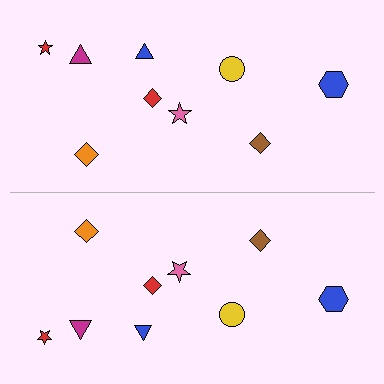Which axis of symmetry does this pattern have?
The pattern has a horizontal axis of symmetry running through the center of the image.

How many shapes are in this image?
There are 18 shapes in this image.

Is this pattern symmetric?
Yes, this pattern has bilateral (reflection) symmetry.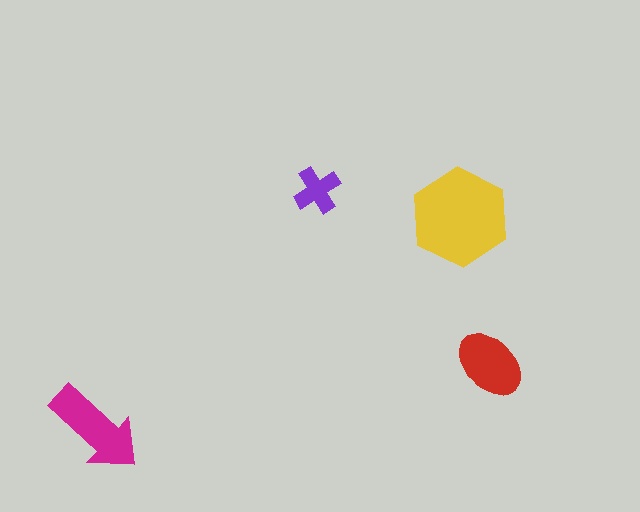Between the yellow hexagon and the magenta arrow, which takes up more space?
The yellow hexagon.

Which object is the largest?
The yellow hexagon.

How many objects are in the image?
There are 4 objects in the image.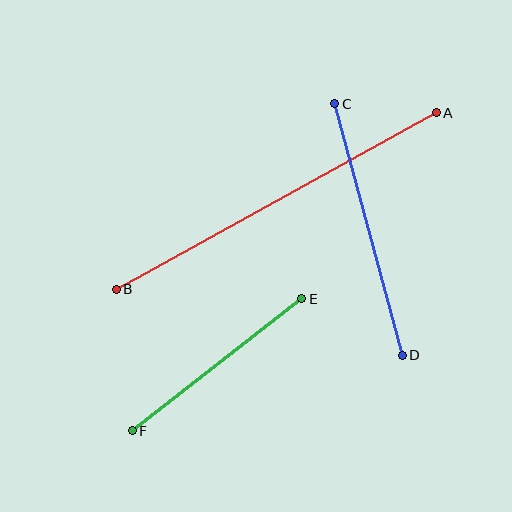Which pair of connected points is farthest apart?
Points A and B are farthest apart.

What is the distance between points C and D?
The distance is approximately 260 pixels.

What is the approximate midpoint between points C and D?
The midpoint is at approximately (369, 230) pixels.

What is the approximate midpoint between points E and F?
The midpoint is at approximately (217, 365) pixels.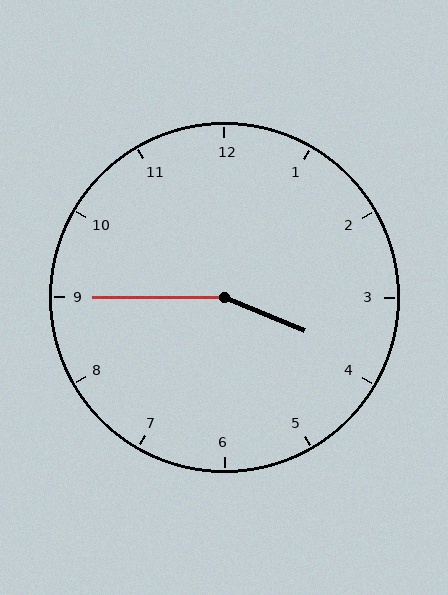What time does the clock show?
3:45.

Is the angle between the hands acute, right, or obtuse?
It is obtuse.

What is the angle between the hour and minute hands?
Approximately 158 degrees.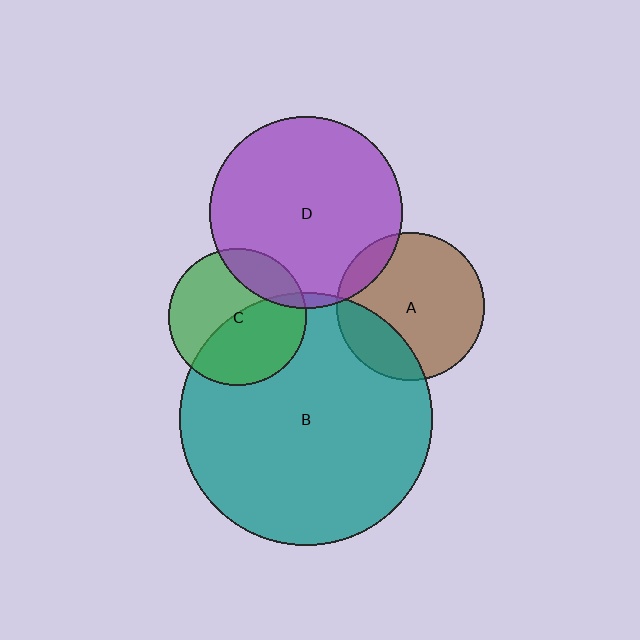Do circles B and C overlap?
Yes.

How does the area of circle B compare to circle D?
Approximately 1.7 times.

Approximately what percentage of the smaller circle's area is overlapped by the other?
Approximately 45%.